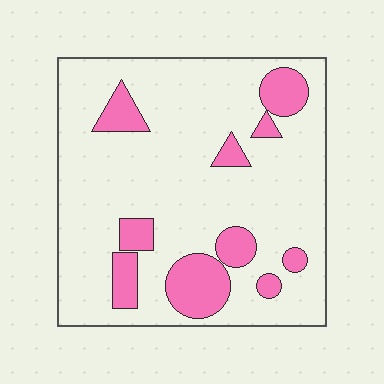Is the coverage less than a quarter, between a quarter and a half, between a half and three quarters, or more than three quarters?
Less than a quarter.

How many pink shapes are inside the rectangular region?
10.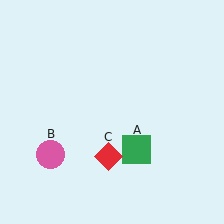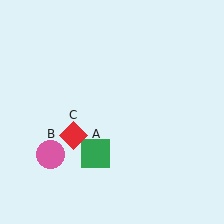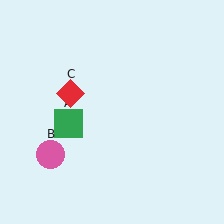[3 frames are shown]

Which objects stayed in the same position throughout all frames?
Pink circle (object B) remained stationary.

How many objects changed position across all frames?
2 objects changed position: green square (object A), red diamond (object C).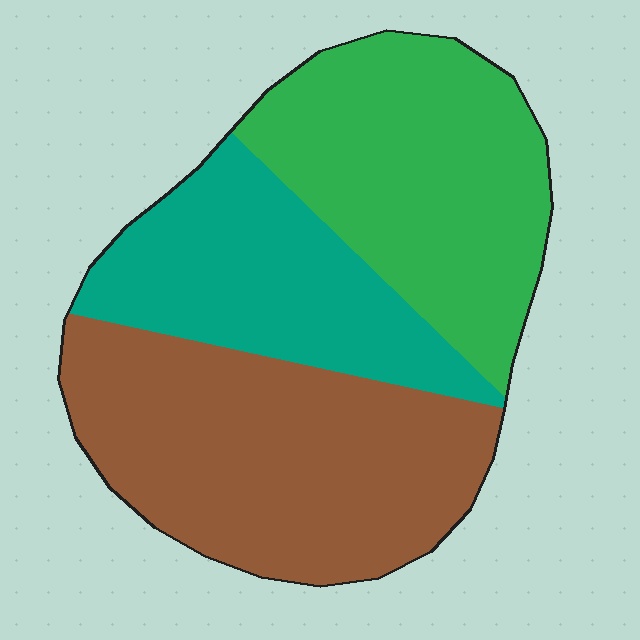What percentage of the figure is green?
Green covers 34% of the figure.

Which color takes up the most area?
Brown, at roughly 40%.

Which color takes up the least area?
Teal, at roughly 25%.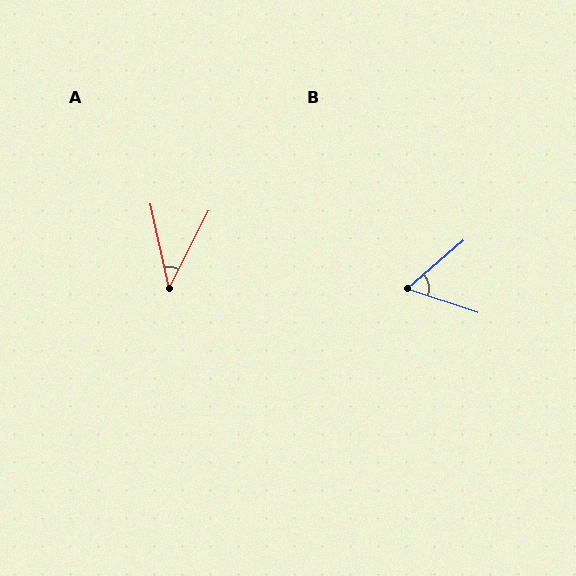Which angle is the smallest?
A, at approximately 39 degrees.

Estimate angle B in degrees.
Approximately 59 degrees.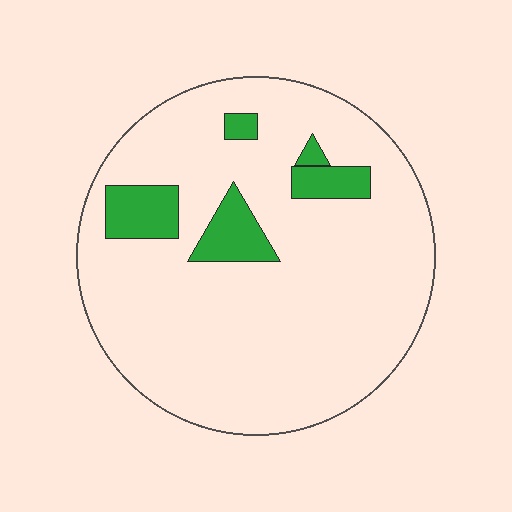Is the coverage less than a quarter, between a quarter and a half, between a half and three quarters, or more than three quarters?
Less than a quarter.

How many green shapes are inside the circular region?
5.